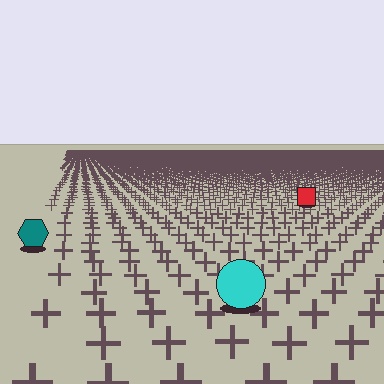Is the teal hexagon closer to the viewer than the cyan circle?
No. The cyan circle is closer — you can tell from the texture gradient: the ground texture is coarser near it.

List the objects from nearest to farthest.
From nearest to farthest: the cyan circle, the teal hexagon, the red square.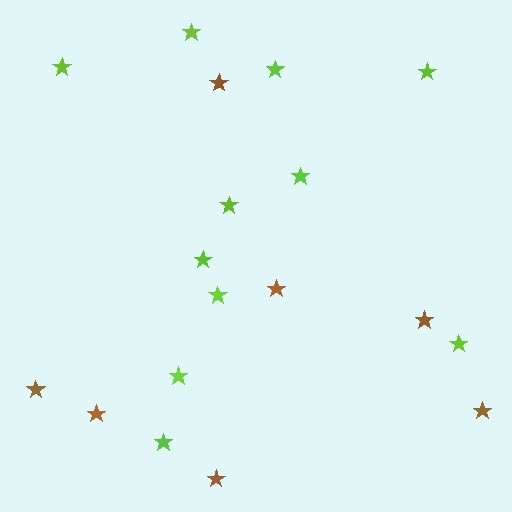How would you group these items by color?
There are 2 groups: one group of lime stars (11) and one group of brown stars (7).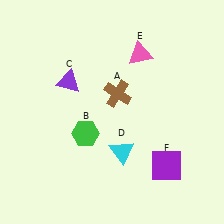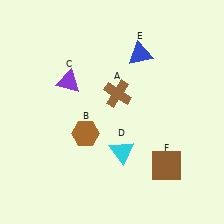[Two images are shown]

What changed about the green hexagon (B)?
In Image 1, B is green. In Image 2, it changed to brown.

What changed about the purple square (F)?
In Image 1, F is purple. In Image 2, it changed to brown.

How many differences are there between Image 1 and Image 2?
There are 3 differences between the two images.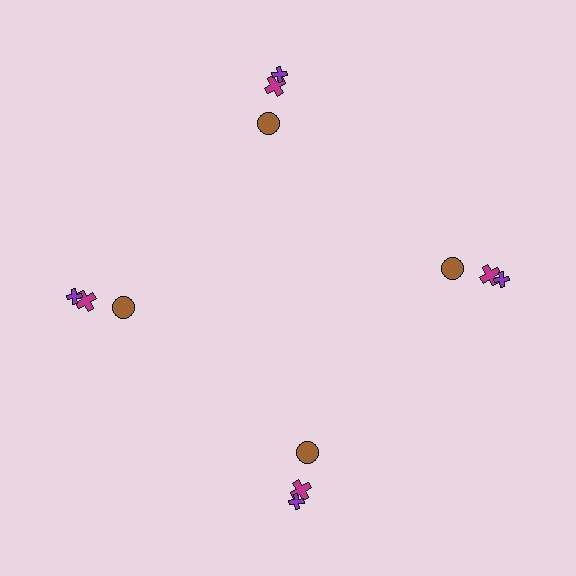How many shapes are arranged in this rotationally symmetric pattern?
There are 12 shapes, arranged in 4 groups of 3.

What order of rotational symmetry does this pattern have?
This pattern has 4-fold rotational symmetry.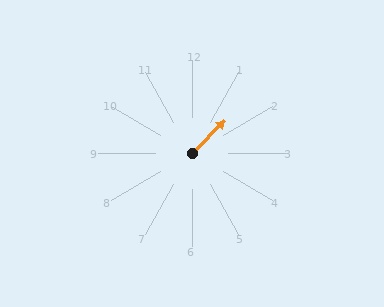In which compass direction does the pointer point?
Northeast.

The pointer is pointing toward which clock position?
Roughly 1 o'clock.